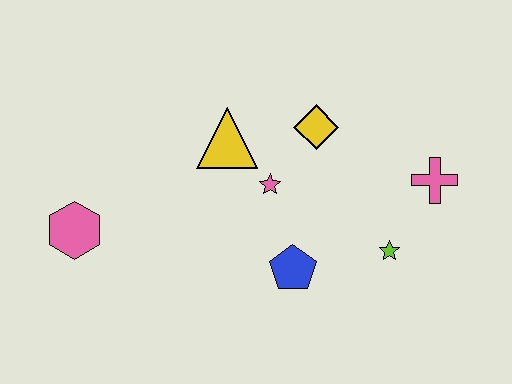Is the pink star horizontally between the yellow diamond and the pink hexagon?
Yes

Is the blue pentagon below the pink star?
Yes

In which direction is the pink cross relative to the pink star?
The pink cross is to the right of the pink star.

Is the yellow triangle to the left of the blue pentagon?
Yes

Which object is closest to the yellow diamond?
The pink star is closest to the yellow diamond.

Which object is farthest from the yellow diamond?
The pink hexagon is farthest from the yellow diamond.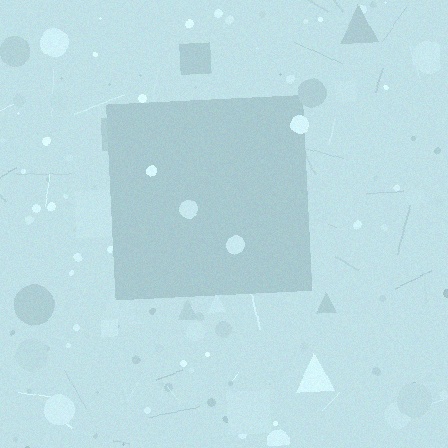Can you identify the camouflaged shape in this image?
The camouflaged shape is a square.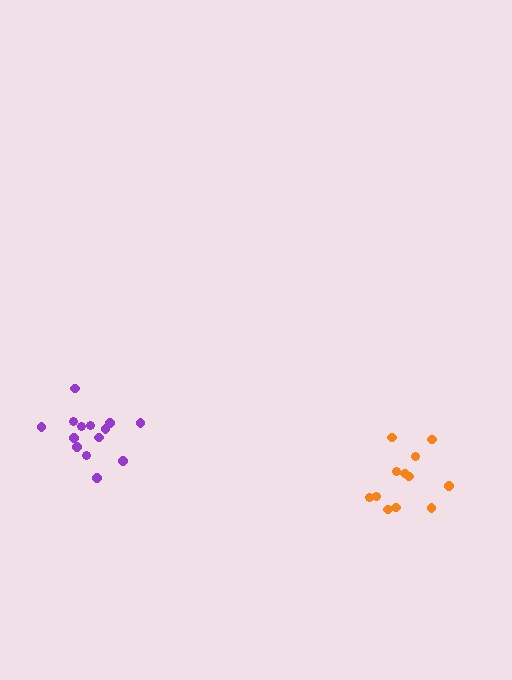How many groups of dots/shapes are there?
There are 2 groups.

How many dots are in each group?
Group 1: 12 dots, Group 2: 14 dots (26 total).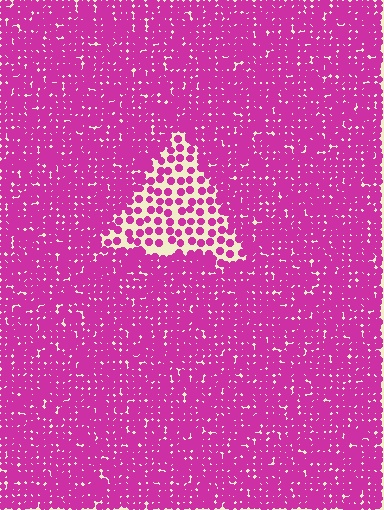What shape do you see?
I see a triangle.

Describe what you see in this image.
The image contains small magenta elements arranged at two different densities. A triangle-shaped region is visible where the elements are less densely packed than the surrounding area.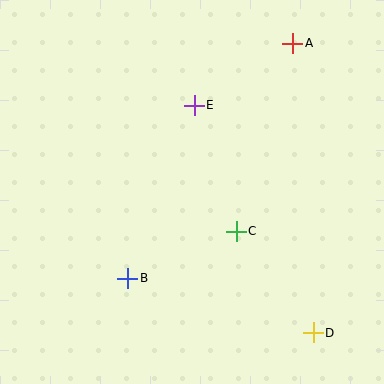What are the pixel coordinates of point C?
Point C is at (236, 231).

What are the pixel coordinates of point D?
Point D is at (313, 333).